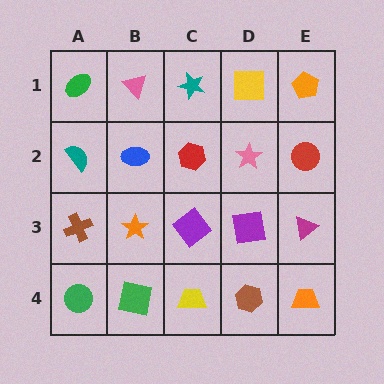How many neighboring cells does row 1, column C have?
3.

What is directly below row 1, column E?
A red circle.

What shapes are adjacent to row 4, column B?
An orange star (row 3, column B), a green circle (row 4, column A), a yellow trapezoid (row 4, column C).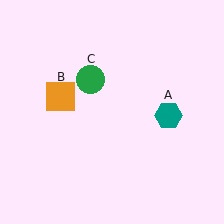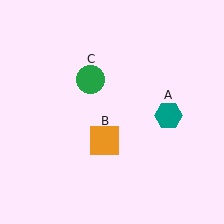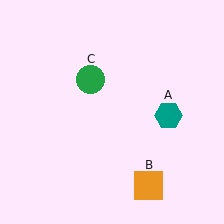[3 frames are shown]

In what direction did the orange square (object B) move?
The orange square (object B) moved down and to the right.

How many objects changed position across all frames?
1 object changed position: orange square (object B).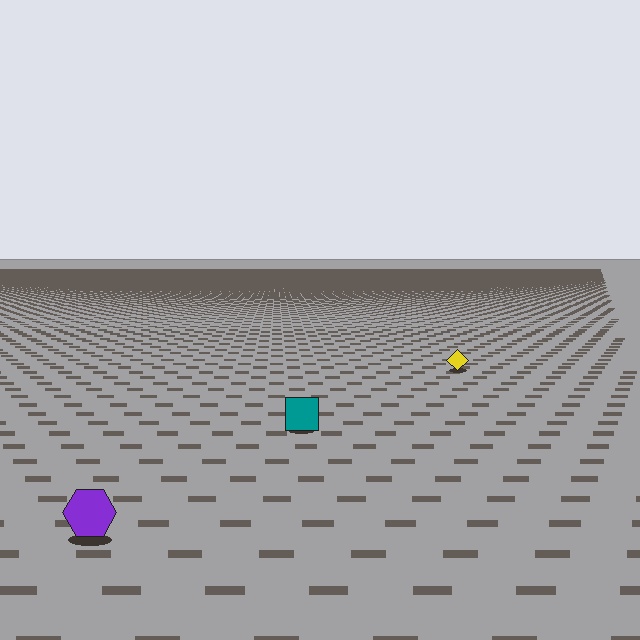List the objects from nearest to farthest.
From nearest to farthest: the purple hexagon, the teal square, the yellow diamond.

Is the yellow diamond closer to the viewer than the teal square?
No. The teal square is closer — you can tell from the texture gradient: the ground texture is coarser near it.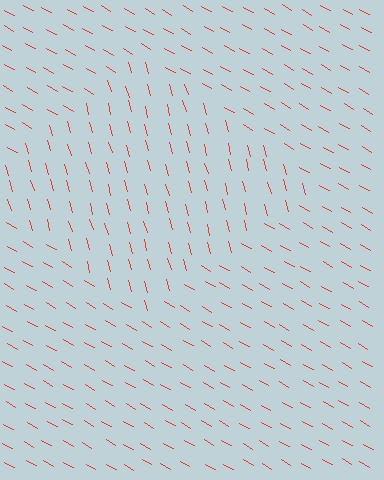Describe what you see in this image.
The image is filled with small red line segments. A diamond region in the image has lines oriented differently from the surrounding lines, creating a visible texture boundary.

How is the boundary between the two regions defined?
The boundary is defined purely by a change in line orientation (approximately 45 degrees difference). All lines are the same color and thickness.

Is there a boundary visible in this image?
Yes, there is a texture boundary formed by a change in line orientation.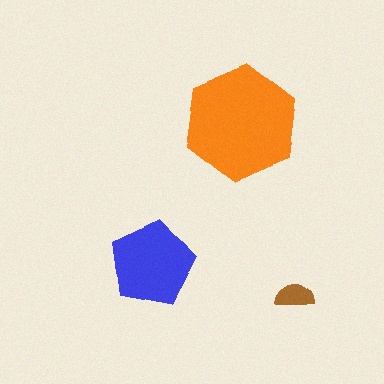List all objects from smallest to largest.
The brown semicircle, the blue pentagon, the orange hexagon.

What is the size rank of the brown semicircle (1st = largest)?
3rd.